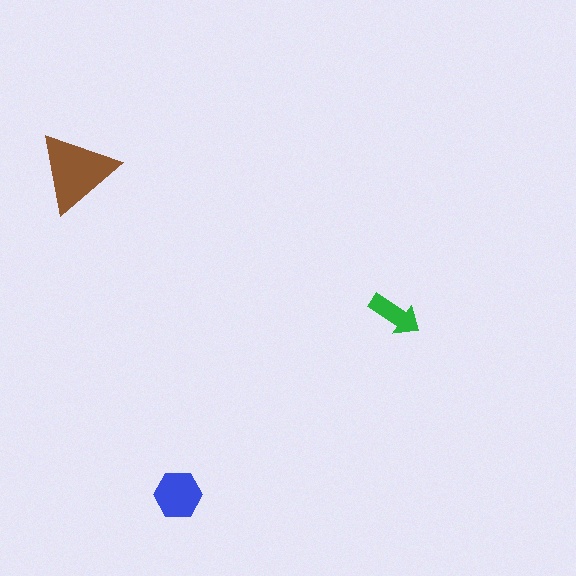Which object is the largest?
The brown triangle.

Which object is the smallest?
The green arrow.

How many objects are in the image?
There are 3 objects in the image.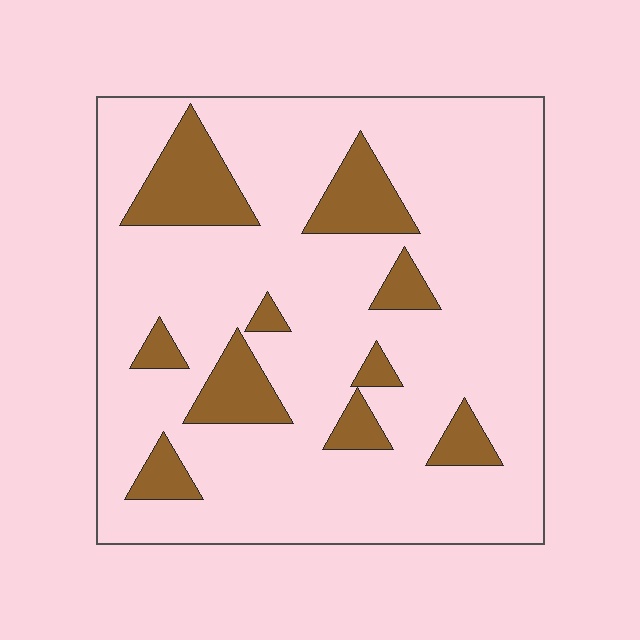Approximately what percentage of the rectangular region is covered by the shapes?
Approximately 15%.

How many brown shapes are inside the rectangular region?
10.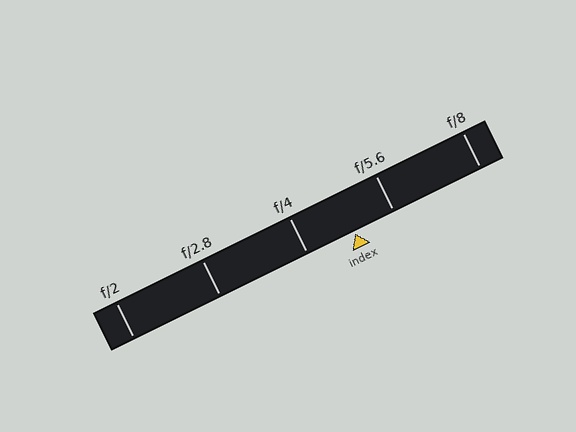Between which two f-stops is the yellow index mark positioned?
The index mark is between f/4 and f/5.6.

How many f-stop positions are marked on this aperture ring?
There are 5 f-stop positions marked.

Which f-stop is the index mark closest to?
The index mark is closest to f/5.6.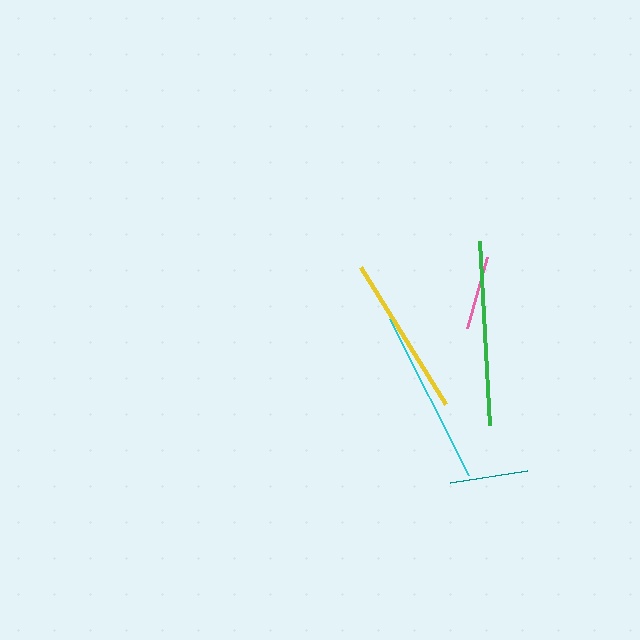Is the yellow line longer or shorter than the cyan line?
The cyan line is longer than the yellow line.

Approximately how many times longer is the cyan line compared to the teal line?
The cyan line is approximately 2.3 times the length of the teal line.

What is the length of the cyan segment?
The cyan segment is approximately 175 pixels long.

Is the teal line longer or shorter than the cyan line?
The cyan line is longer than the teal line.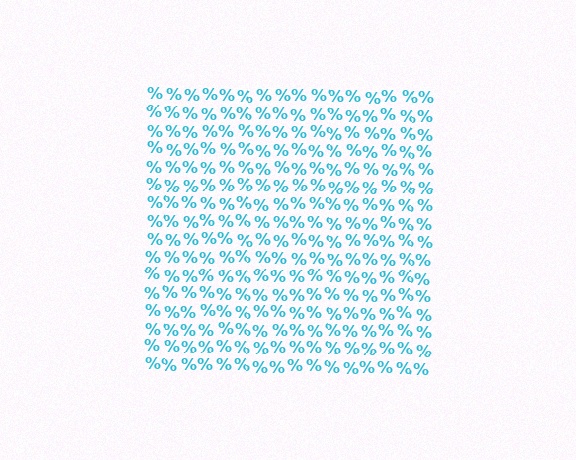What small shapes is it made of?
It is made of small percent signs.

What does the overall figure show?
The overall figure shows a square.